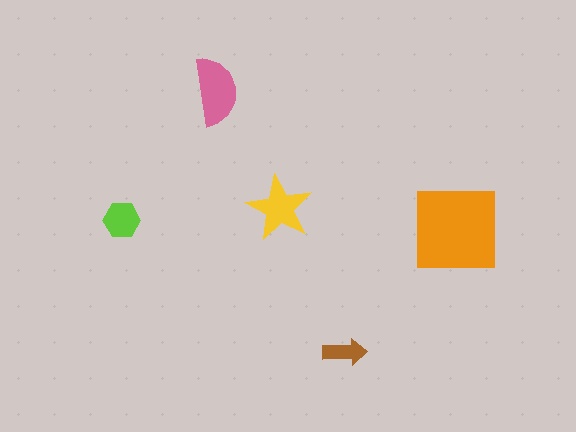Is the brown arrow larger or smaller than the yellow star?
Smaller.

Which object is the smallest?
The brown arrow.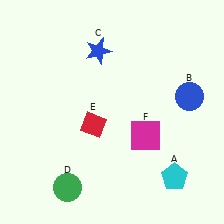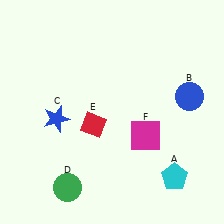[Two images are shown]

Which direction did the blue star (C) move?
The blue star (C) moved down.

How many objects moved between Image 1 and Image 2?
1 object moved between the two images.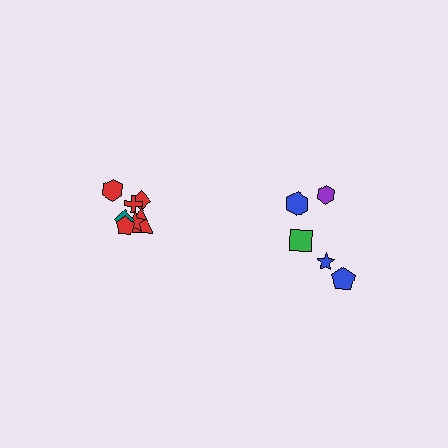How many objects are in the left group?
There are 7 objects.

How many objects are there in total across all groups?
There are 12 objects.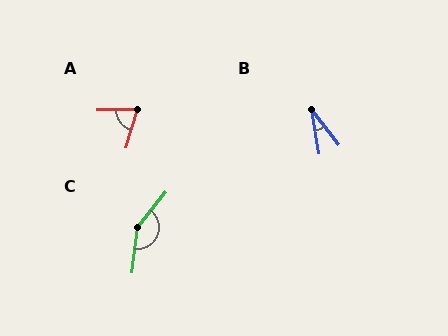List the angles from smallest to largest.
B (29°), A (74°), C (148°).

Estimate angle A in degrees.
Approximately 74 degrees.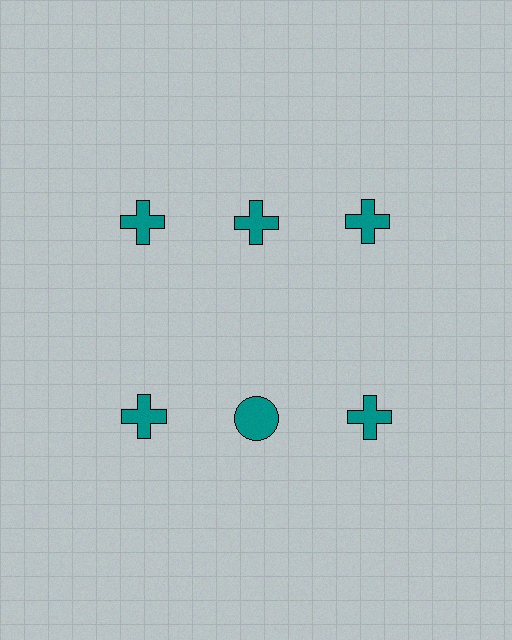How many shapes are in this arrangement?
There are 6 shapes arranged in a grid pattern.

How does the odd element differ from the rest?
It has a different shape: circle instead of cross.